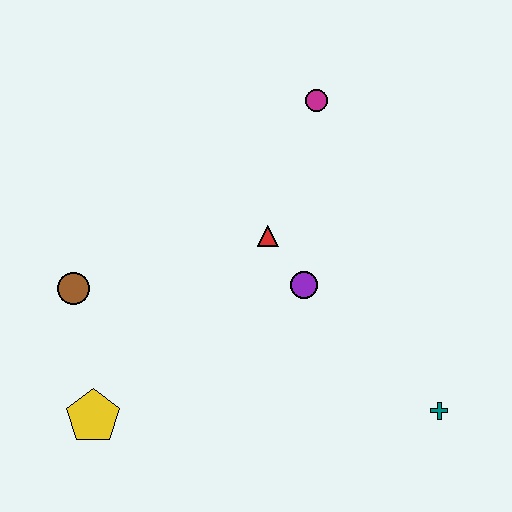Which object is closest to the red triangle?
The purple circle is closest to the red triangle.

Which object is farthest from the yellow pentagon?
The magenta circle is farthest from the yellow pentagon.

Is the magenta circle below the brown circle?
No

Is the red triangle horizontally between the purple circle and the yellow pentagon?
Yes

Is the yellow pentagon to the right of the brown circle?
Yes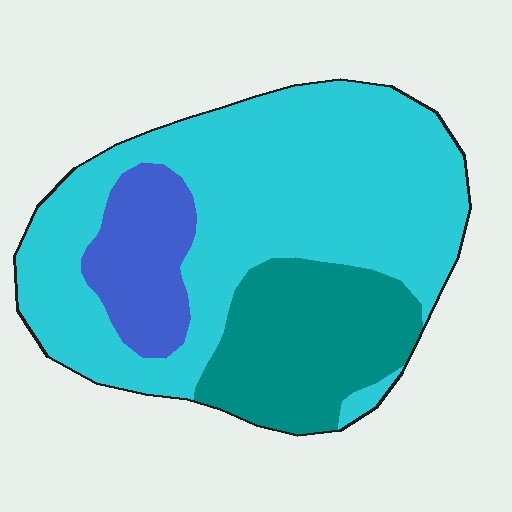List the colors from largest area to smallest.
From largest to smallest: cyan, teal, blue.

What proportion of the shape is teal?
Teal takes up about one quarter (1/4) of the shape.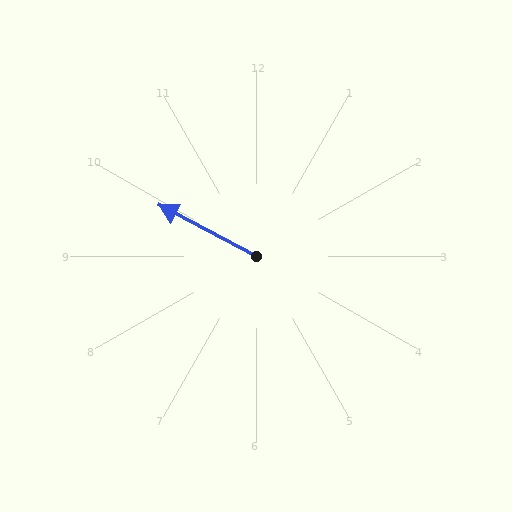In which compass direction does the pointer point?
Northwest.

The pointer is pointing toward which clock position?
Roughly 10 o'clock.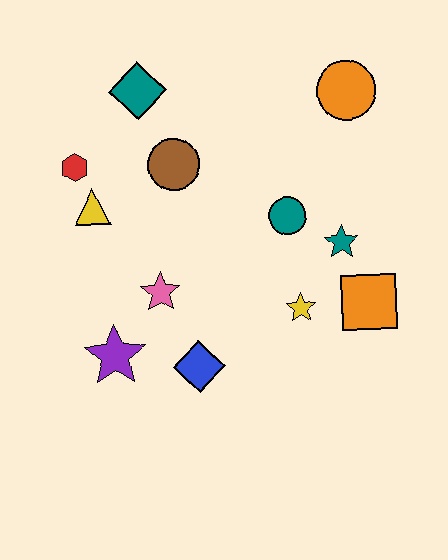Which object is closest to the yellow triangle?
The red hexagon is closest to the yellow triangle.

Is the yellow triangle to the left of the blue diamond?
Yes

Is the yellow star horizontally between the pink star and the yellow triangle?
No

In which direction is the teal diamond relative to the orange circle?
The teal diamond is to the left of the orange circle.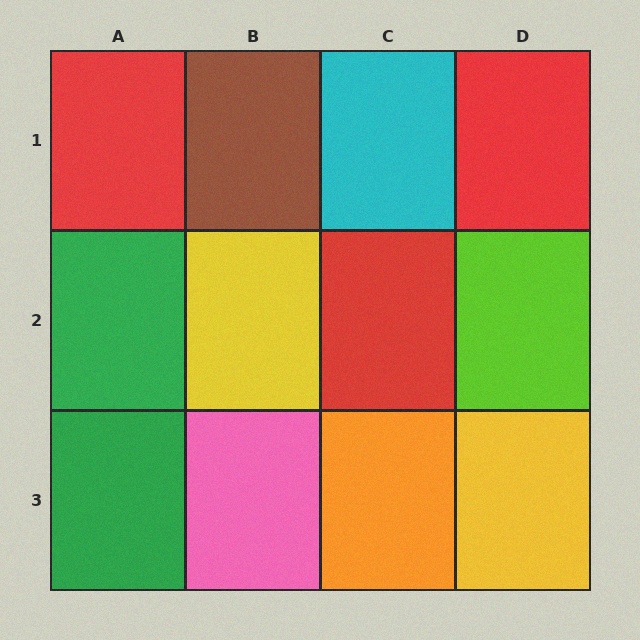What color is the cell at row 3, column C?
Orange.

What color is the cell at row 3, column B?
Pink.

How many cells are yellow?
2 cells are yellow.